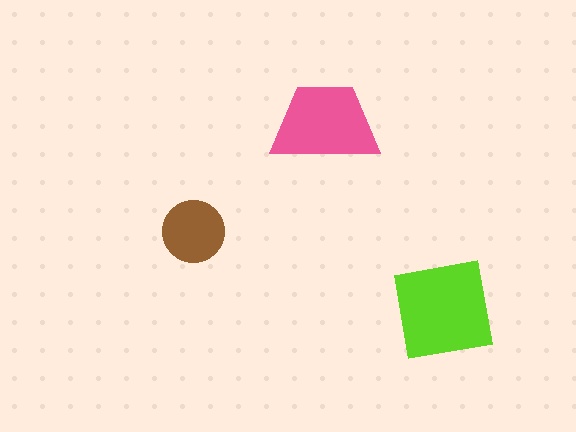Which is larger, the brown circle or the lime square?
The lime square.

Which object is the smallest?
The brown circle.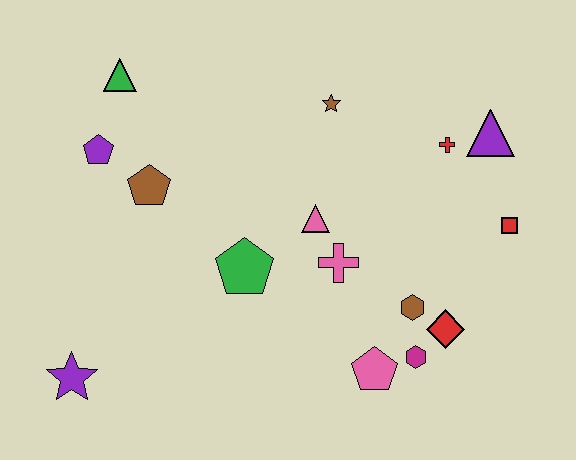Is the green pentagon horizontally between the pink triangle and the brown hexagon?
No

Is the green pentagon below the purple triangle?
Yes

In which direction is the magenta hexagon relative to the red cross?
The magenta hexagon is below the red cross.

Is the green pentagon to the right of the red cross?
No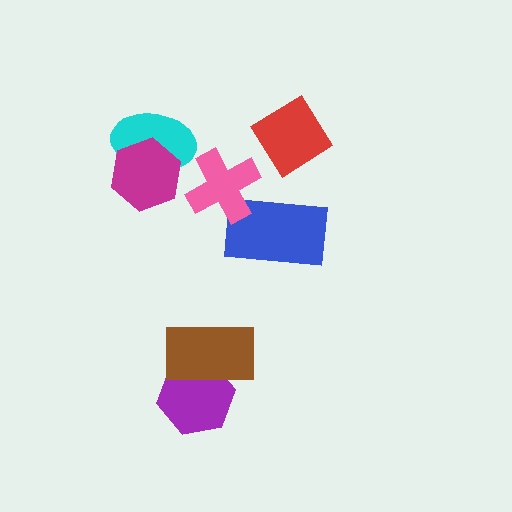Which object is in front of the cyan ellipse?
The magenta hexagon is in front of the cyan ellipse.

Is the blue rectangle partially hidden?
Yes, it is partially covered by another shape.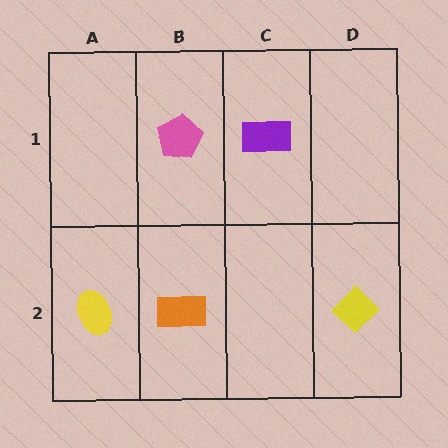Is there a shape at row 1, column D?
No, that cell is empty.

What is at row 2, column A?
A yellow ellipse.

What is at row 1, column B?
A pink pentagon.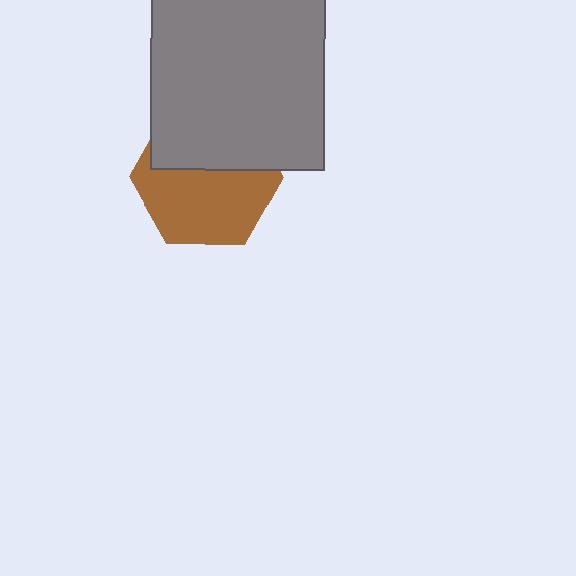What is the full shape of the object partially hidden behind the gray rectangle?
The partially hidden object is a brown hexagon.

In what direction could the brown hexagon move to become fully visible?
The brown hexagon could move down. That would shift it out from behind the gray rectangle entirely.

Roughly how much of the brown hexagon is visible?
About half of it is visible (roughly 58%).